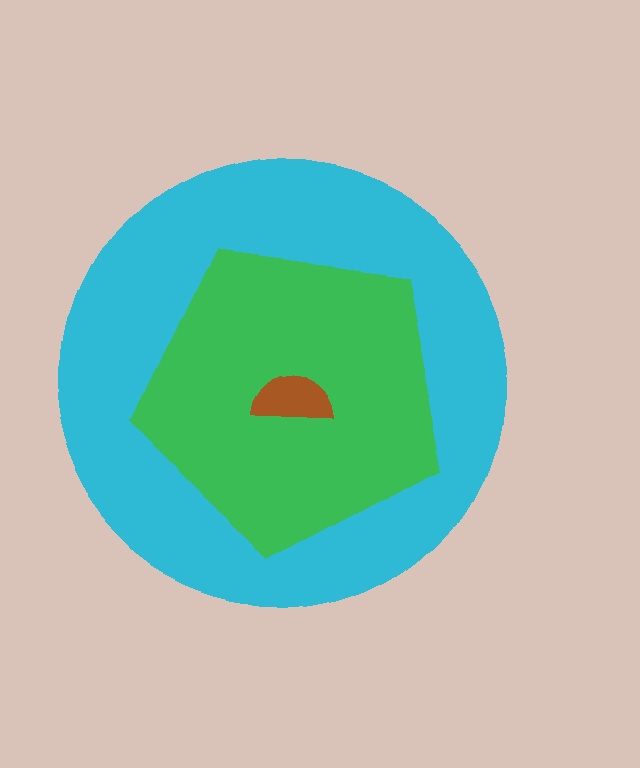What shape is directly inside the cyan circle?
The green pentagon.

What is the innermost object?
The brown semicircle.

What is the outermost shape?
The cyan circle.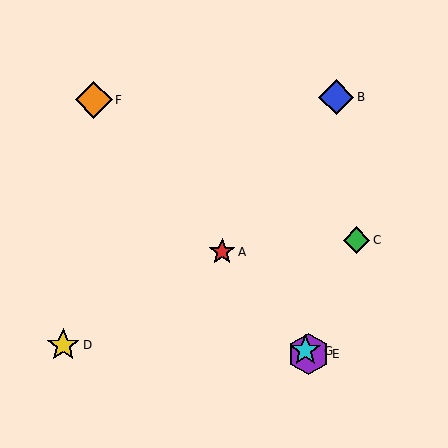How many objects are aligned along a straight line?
4 objects (A, E, F, G) are aligned along a straight line.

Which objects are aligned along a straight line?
Objects A, E, F, G are aligned along a straight line.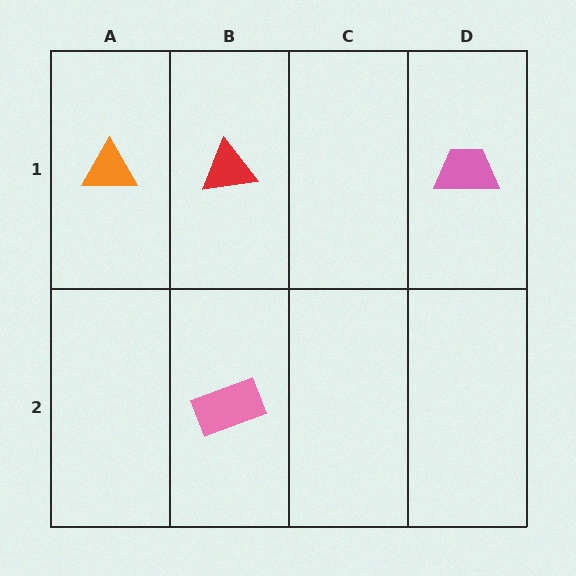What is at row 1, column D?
A pink trapezoid.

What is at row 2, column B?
A pink rectangle.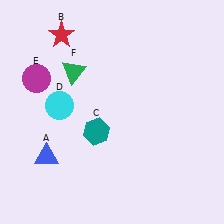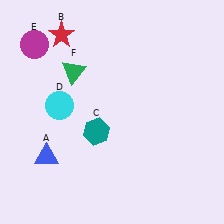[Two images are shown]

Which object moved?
The magenta circle (E) moved up.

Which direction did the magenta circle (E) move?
The magenta circle (E) moved up.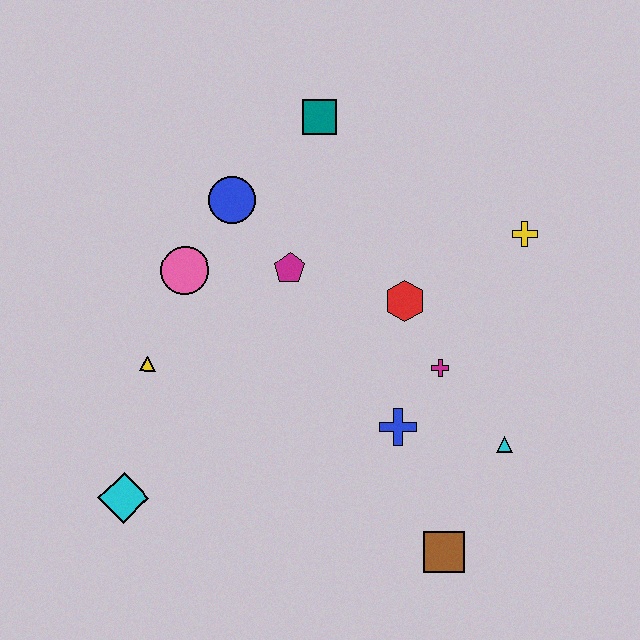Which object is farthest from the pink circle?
The brown square is farthest from the pink circle.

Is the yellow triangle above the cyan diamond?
Yes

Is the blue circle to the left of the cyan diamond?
No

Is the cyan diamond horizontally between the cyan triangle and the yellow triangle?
No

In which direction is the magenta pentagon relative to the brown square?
The magenta pentagon is above the brown square.